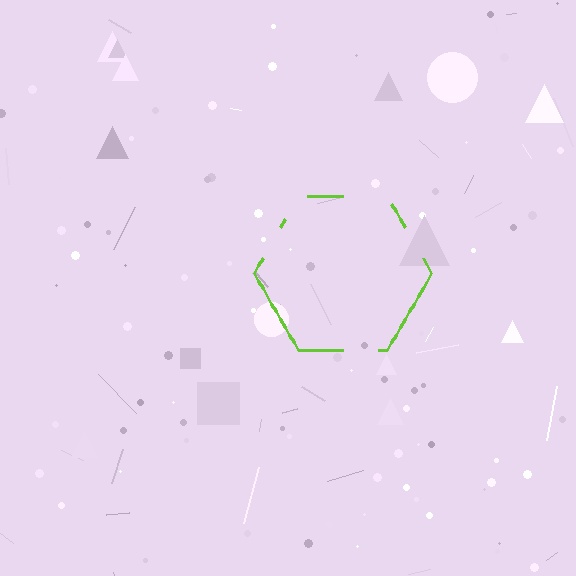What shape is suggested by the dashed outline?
The dashed outline suggests a hexagon.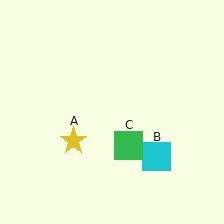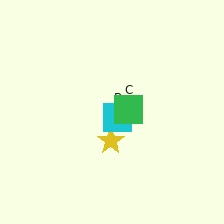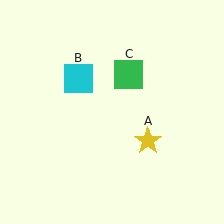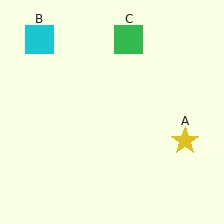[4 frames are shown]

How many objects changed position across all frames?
3 objects changed position: yellow star (object A), cyan square (object B), green square (object C).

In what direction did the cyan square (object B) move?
The cyan square (object B) moved up and to the left.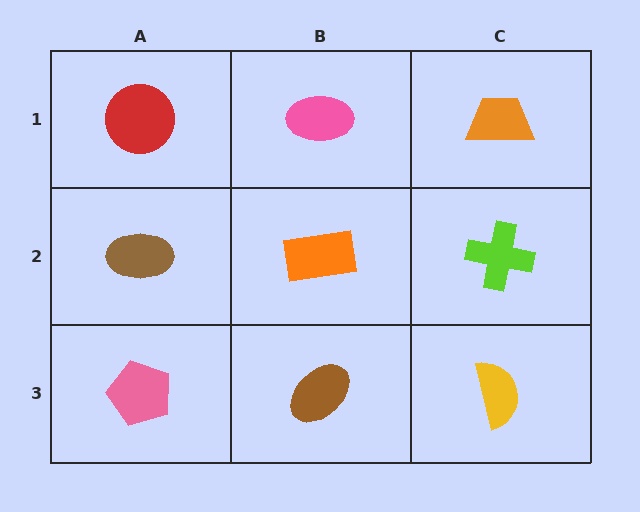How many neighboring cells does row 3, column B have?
3.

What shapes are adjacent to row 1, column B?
An orange rectangle (row 2, column B), a red circle (row 1, column A), an orange trapezoid (row 1, column C).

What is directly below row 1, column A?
A brown ellipse.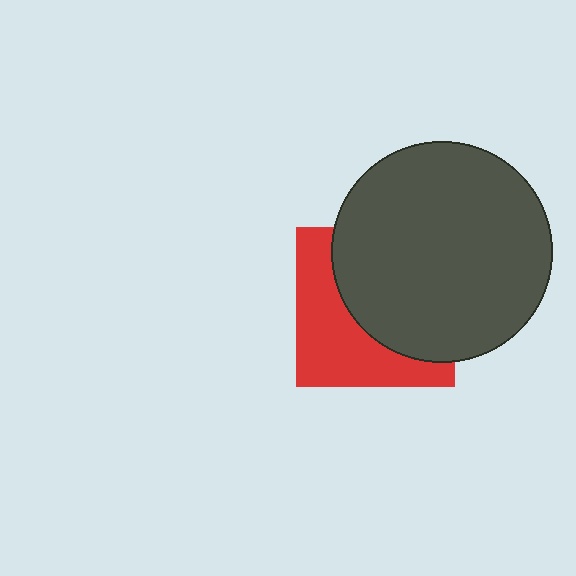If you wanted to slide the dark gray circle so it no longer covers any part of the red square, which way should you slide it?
Slide it toward the upper-right — that is the most direct way to separate the two shapes.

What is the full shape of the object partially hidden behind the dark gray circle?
The partially hidden object is a red square.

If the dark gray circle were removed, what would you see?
You would see the complete red square.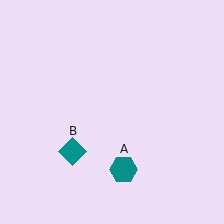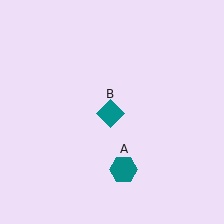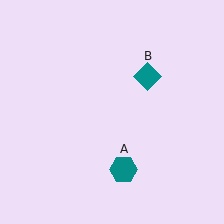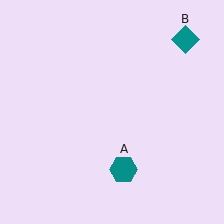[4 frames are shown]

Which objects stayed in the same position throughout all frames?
Teal hexagon (object A) remained stationary.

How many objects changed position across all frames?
1 object changed position: teal diamond (object B).